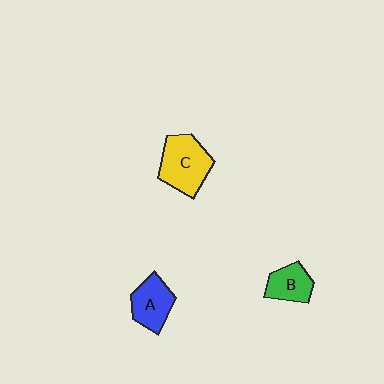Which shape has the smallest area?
Shape B (green).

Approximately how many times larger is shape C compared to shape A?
Approximately 1.4 times.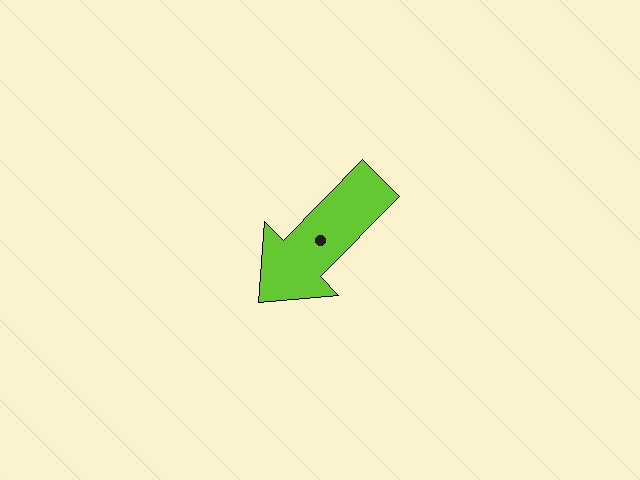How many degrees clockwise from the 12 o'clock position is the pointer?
Approximately 225 degrees.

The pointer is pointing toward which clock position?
Roughly 7 o'clock.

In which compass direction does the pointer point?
Southwest.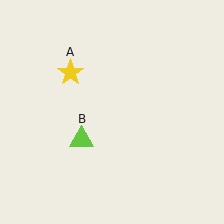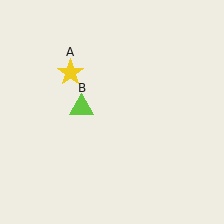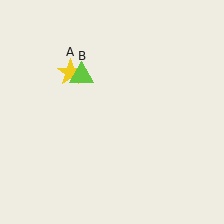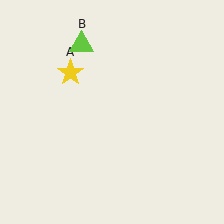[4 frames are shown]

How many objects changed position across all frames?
1 object changed position: lime triangle (object B).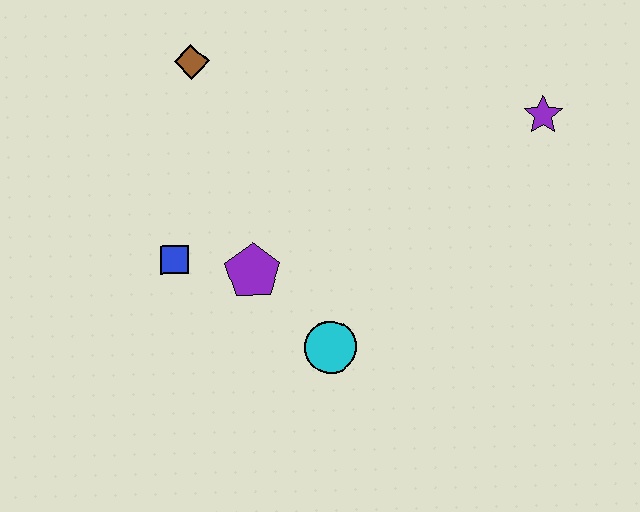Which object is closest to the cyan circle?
The purple pentagon is closest to the cyan circle.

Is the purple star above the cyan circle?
Yes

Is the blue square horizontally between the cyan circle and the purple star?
No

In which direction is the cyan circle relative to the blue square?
The cyan circle is to the right of the blue square.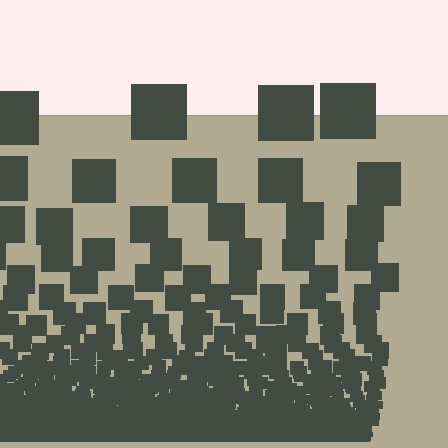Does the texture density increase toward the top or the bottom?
Density increases toward the bottom.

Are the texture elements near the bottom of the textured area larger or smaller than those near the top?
Smaller. The gradient is inverted — elements near the bottom are smaller and denser.